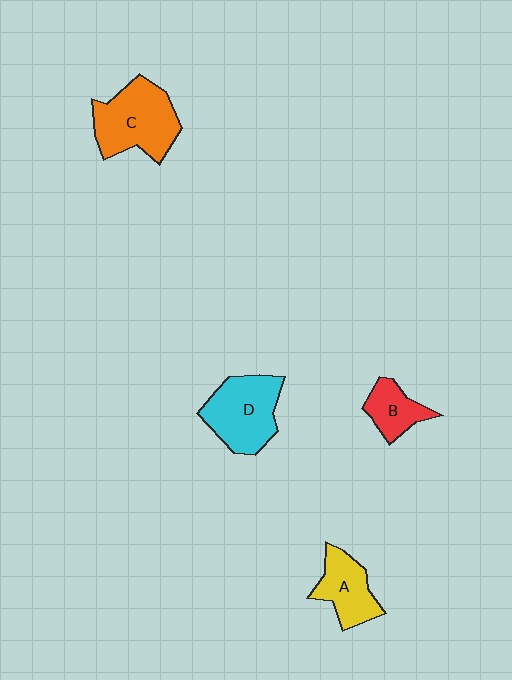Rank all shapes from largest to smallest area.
From largest to smallest: C (orange), D (cyan), A (yellow), B (red).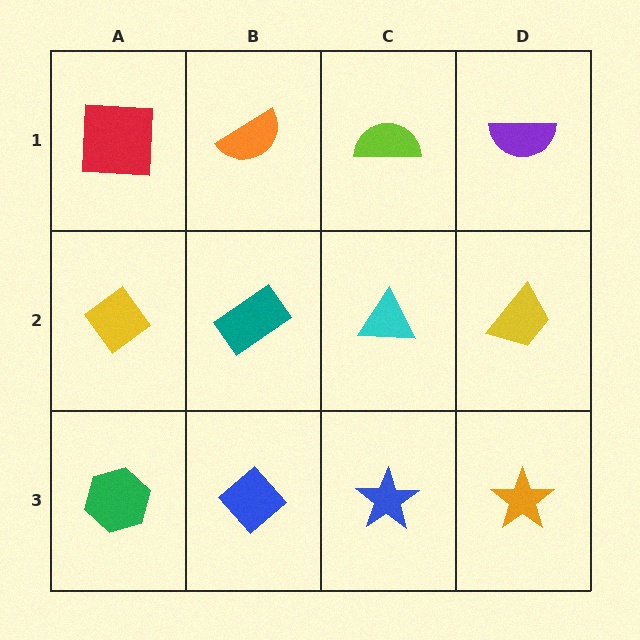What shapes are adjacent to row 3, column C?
A cyan triangle (row 2, column C), a blue diamond (row 3, column B), an orange star (row 3, column D).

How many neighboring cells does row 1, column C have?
3.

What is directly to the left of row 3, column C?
A blue diamond.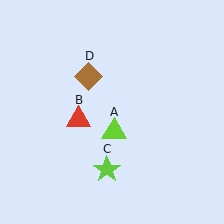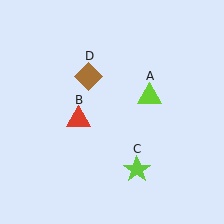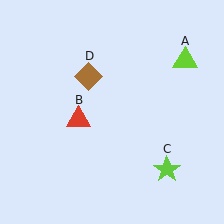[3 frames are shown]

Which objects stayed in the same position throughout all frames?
Red triangle (object B) and brown diamond (object D) remained stationary.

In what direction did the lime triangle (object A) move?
The lime triangle (object A) moved up and to the right.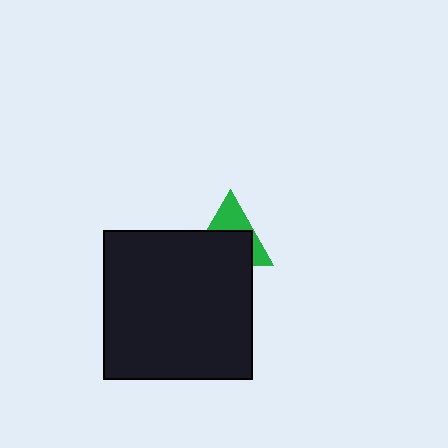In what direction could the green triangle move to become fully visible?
The green triangle could move up. That would shift it out from behind the black square entirely.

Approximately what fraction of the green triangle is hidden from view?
Roughly 61% of the green triangle is hidden behind the black square.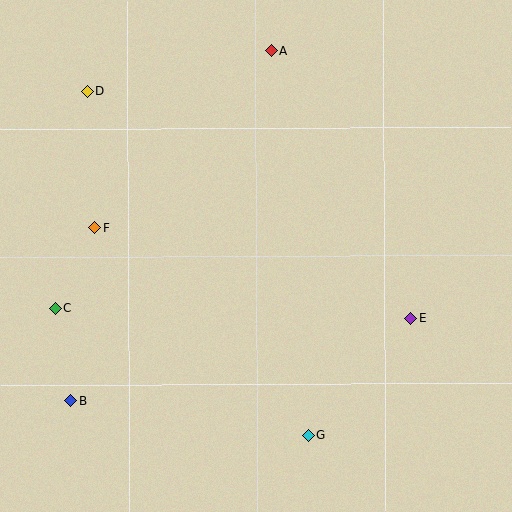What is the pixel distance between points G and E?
The distance between G and E is 156 pixels.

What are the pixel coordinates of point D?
Point D is at (88, 91).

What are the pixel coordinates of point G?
Point G is at (308, 435).